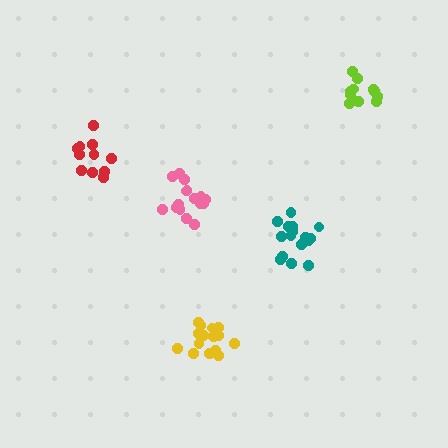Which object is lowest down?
The yellow cluster is bottommost.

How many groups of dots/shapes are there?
There are 5 groups.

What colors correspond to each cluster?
The clusters are colored: yellow, red, lime, teal, pink.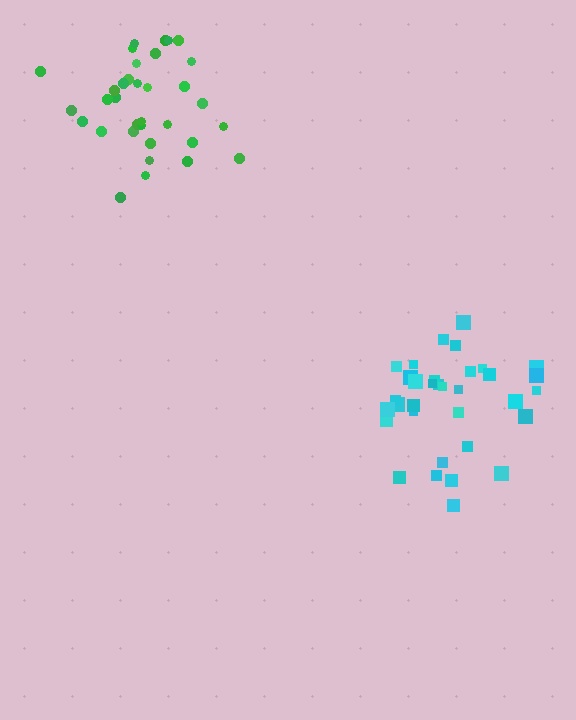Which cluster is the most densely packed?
Cyan.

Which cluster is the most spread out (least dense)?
Green.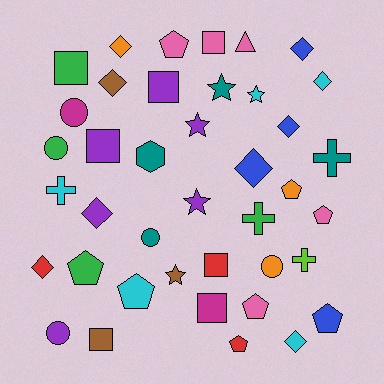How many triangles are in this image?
There is 1 triangle.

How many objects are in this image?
There are 40 objects.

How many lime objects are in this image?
There is 1 lime object.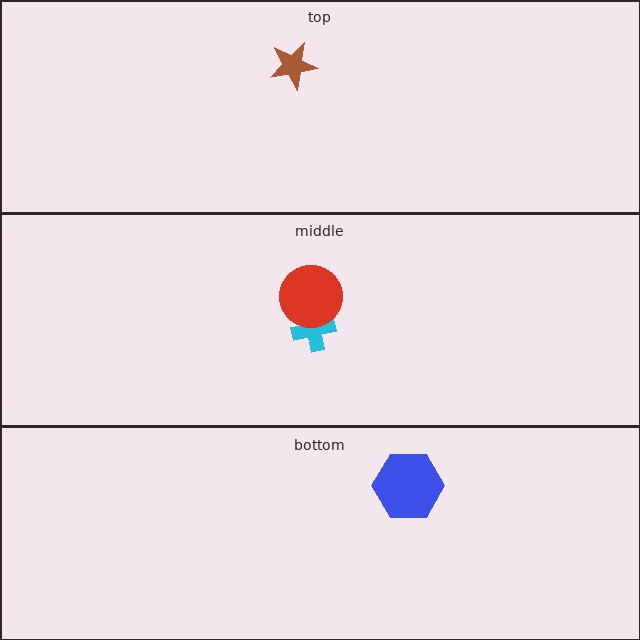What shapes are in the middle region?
The cyan cross, the red circle.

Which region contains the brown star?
The top region.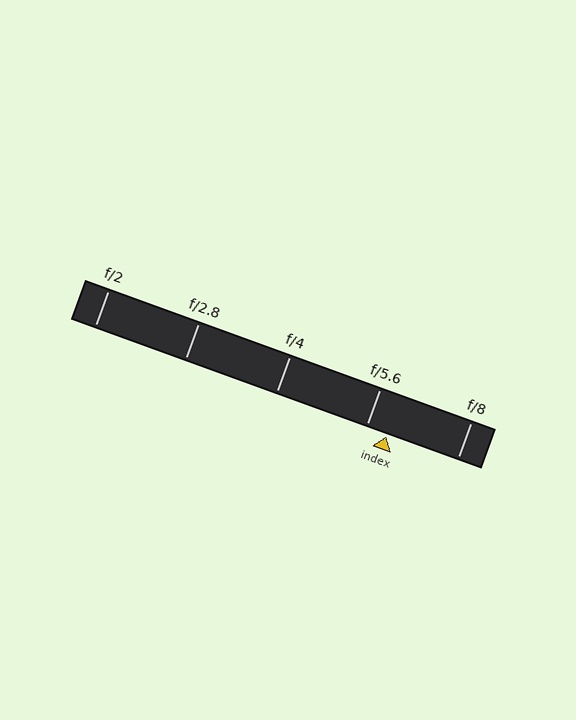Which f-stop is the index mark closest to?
The index mark is closest to f/5.6.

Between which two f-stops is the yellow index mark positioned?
The index mark is between f/5.6 and f/8.